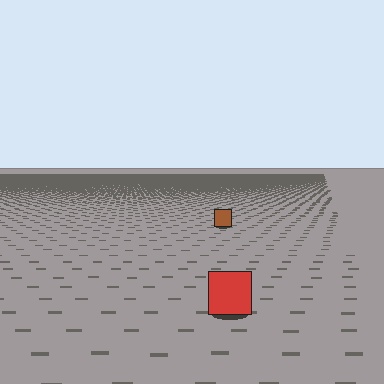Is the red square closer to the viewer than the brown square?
Yes. The red square is closer — you can tell from the texture gradient: the ground texture is coarser near it.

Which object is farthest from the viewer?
The brown square is farthest from the viewer. It appears smaller and the ground texture around it is denser.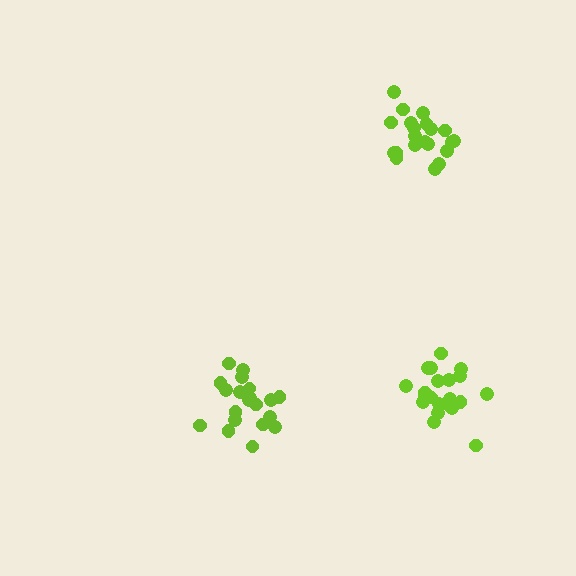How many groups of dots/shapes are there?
There are 3 groups.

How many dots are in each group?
Group 1: 21 dots, Group 2: 20 dots, Group 3: 21 dots (62 total).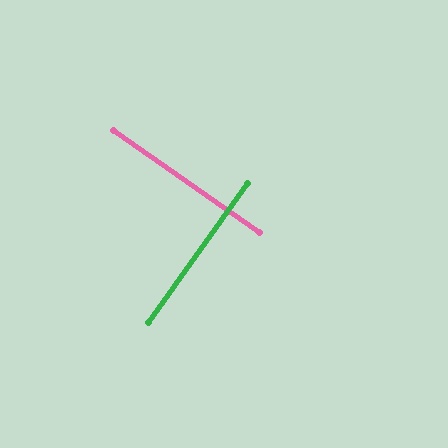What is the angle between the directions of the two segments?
Approximately 90 degrees.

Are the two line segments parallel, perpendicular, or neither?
Perpendicular — they meet at approximately 90°.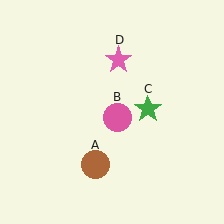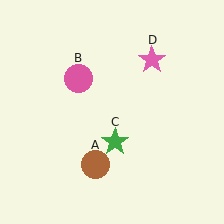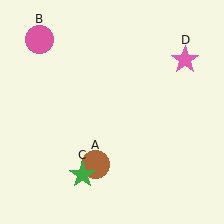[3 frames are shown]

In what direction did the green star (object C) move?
The green star (object C) moved down and to the left.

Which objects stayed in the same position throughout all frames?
Brown circle (object A) remained stationary.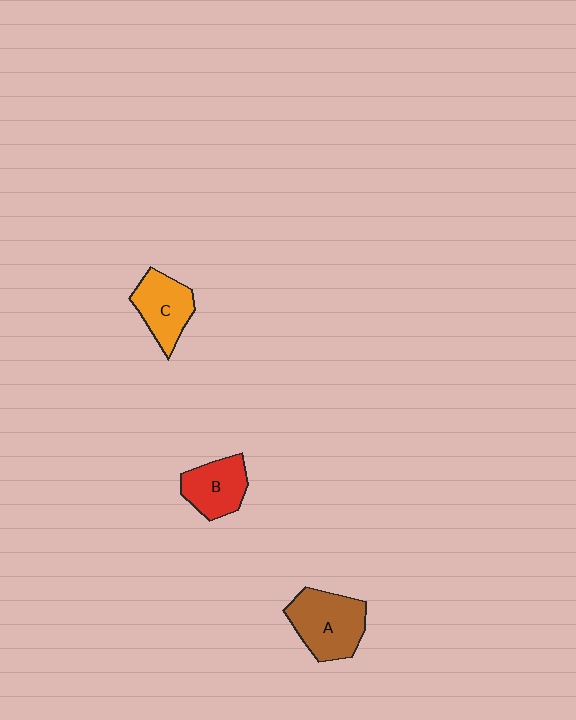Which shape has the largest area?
Shape A (brown).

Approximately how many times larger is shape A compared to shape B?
Approximately 1.4 times.